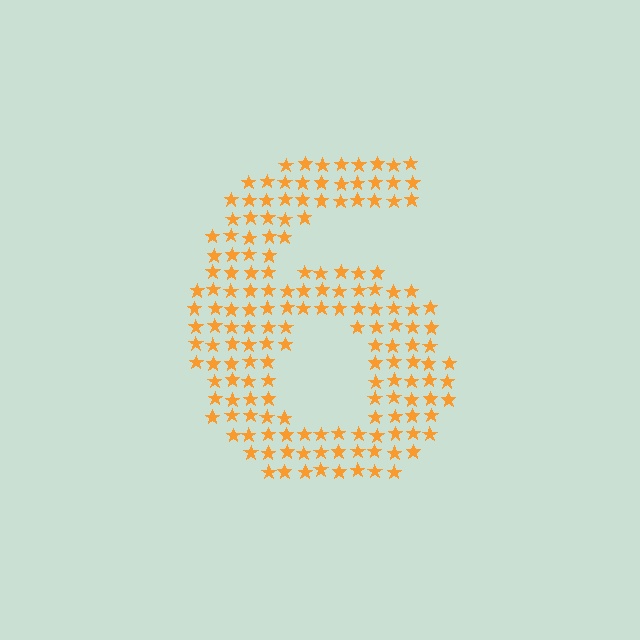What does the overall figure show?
The overall figure shows the digit 6.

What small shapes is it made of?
It is made of small stars.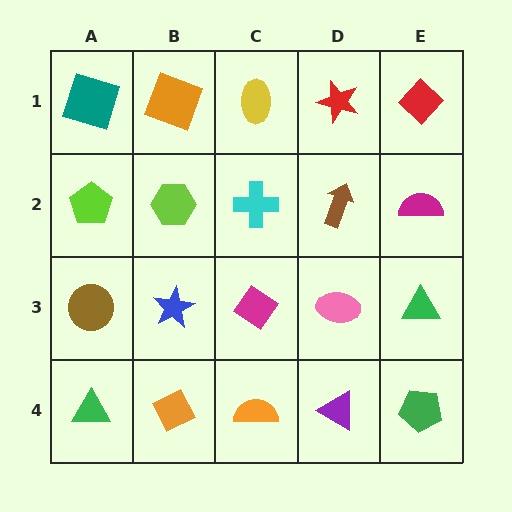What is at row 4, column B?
An orange diamond.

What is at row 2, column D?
A brown arrow.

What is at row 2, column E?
A magenta semicircle.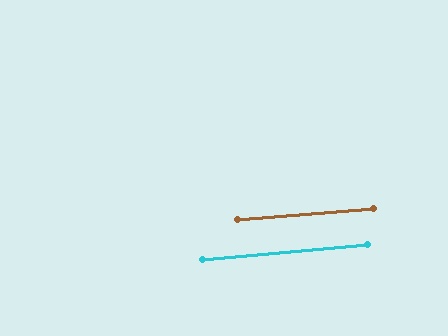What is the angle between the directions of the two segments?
Approximately 0 degrees.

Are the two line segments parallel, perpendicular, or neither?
Parallel — their directions differ by only 0.2°.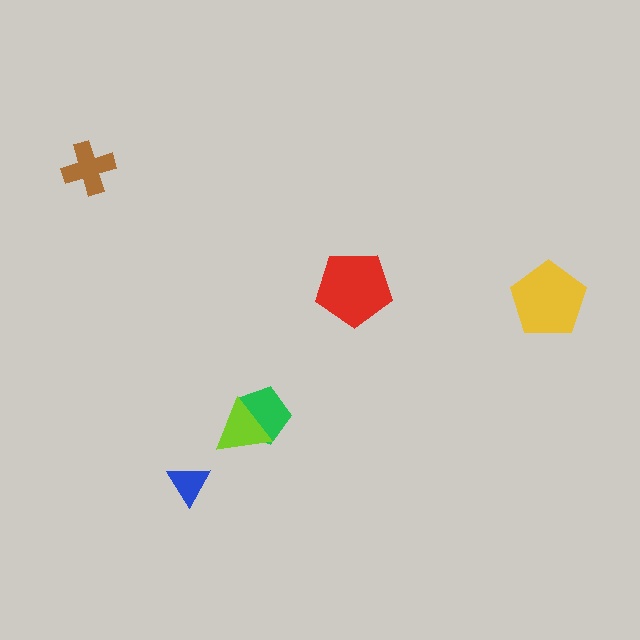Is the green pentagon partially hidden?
Yes, it is partially covered by another shape.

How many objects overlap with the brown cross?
0 objects overlap with the brown cross.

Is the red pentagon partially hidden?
No, no other shape covers it.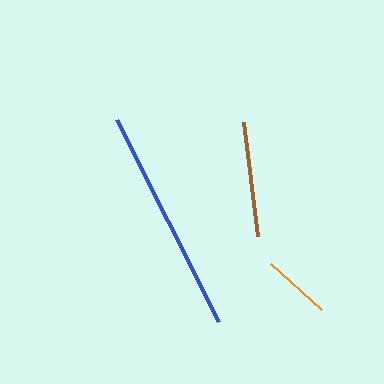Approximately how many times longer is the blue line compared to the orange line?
The blue line is approximately 3.3 times the length of the orange line.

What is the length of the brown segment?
The brown segment is approximately 115 pixels long.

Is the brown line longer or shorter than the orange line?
The brown line is longer than the orange line.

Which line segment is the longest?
The blue line is the longest at approximately 227 pixels.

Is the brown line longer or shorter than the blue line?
The blue line is longer than the brown line.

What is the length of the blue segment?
The blue segment is approximately 227 pixels long.